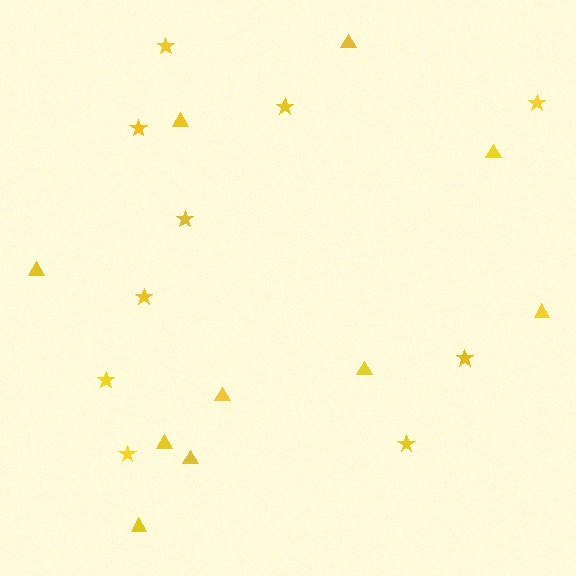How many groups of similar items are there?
There are 2 groups: one group of stars (10) and one group of triangles (10).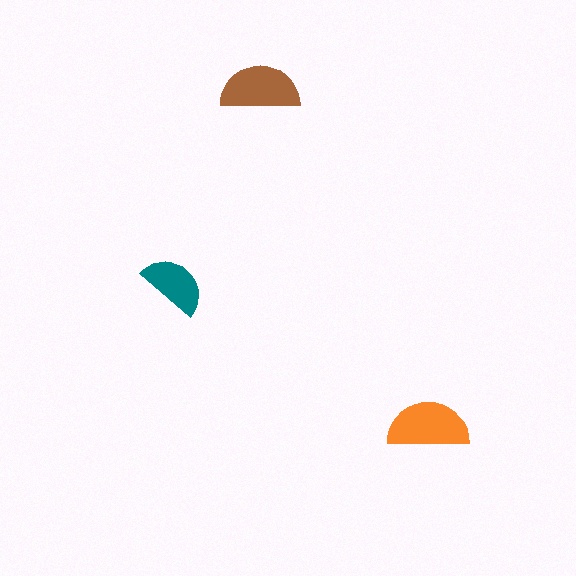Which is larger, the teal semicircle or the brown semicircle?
The brown one.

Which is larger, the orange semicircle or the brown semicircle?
The orange one.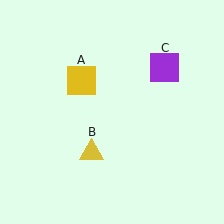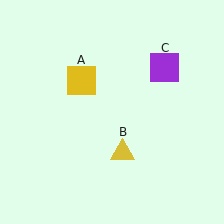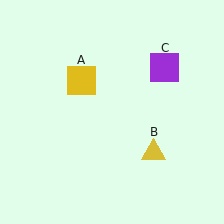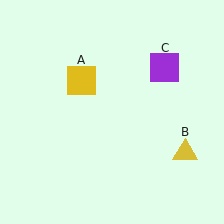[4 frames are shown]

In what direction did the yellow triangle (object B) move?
The yellow triangle (object B) moved right.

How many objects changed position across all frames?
1 object changed position: yellow triangle (object B).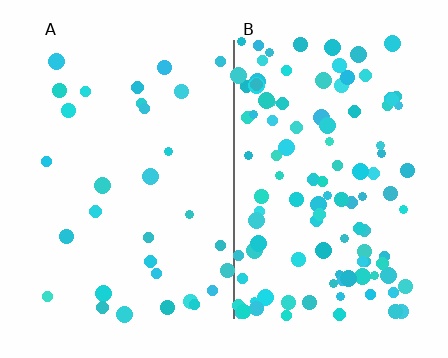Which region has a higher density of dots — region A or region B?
B (the right).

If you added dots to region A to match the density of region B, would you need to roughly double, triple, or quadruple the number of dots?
Approximately quadruple.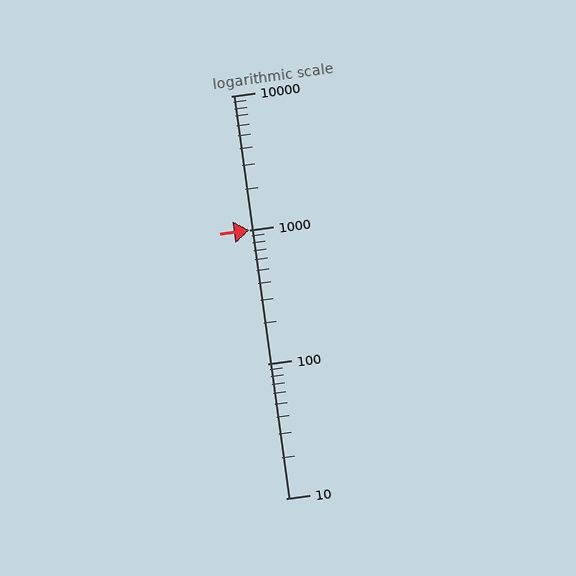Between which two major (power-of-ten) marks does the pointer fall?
The pointer is between 1000 and 10000.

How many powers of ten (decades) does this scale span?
The scale spans 3 decades, from 10 to 10000.